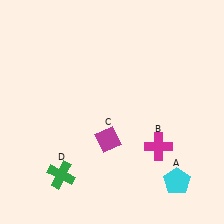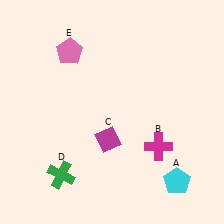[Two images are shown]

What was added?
A pink pentagon (E) was added in Image 2.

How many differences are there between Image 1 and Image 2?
There is 1 difference between the two images.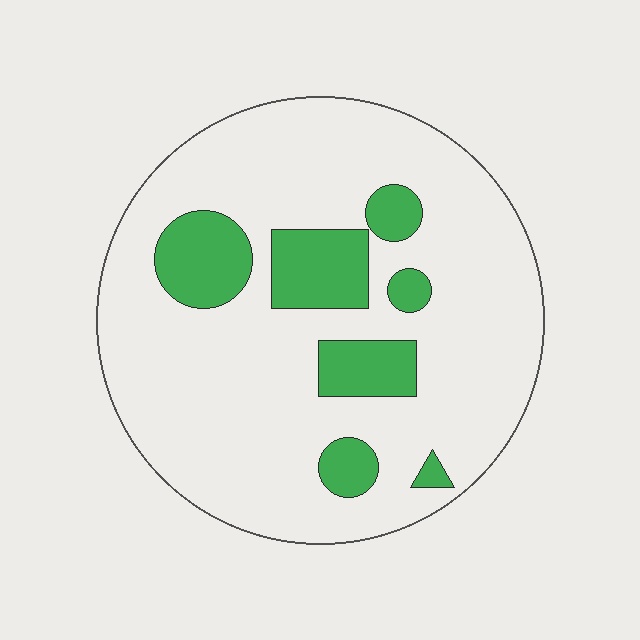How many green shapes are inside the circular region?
7.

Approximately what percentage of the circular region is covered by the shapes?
Approximately 20%.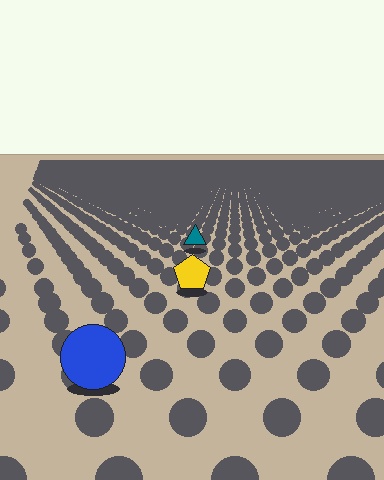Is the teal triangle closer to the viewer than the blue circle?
No. The blue circle is closer — you can tell from the texture gradient: the ground texture is coarser near it.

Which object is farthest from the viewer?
The teal triangle is farthest from the viewer. It appears smaller and the ground texture around it is denser.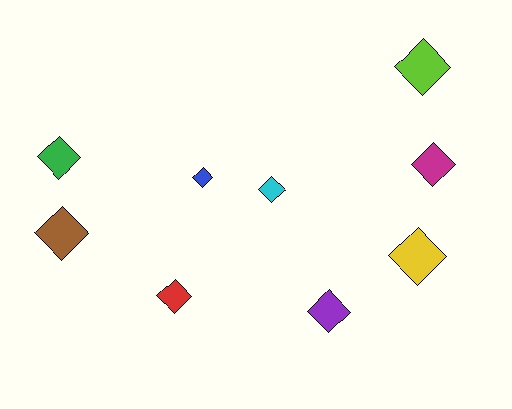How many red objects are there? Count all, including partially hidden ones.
There is 1 red object.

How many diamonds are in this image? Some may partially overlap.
There are 9 diamonds.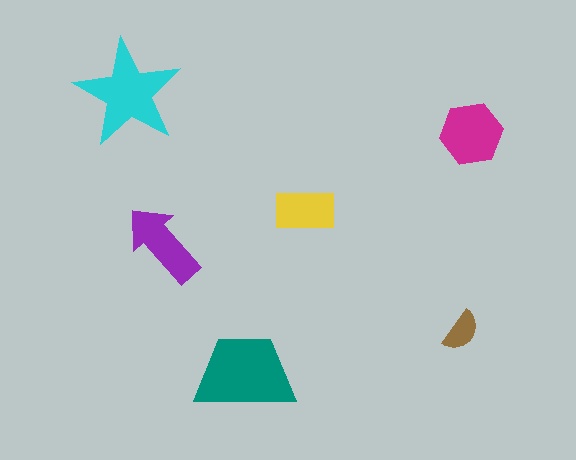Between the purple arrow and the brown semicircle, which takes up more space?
The purple arrow.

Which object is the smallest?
The brown semicircle.